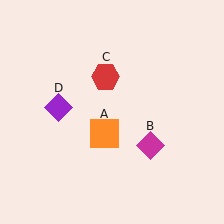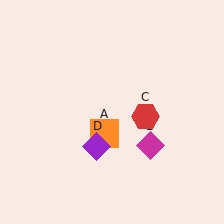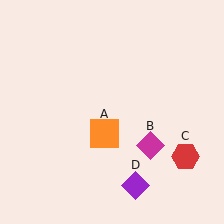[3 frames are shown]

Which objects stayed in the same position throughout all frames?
Orange square (object A) and magenta diamond (object B) remained stationary.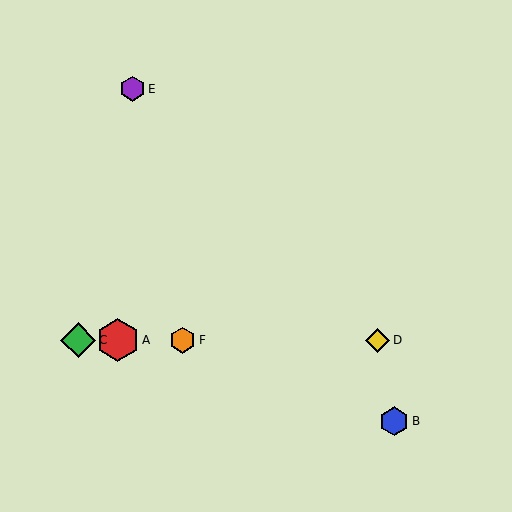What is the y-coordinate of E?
Object E is at y≈89.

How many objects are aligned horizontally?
4 objects (A, C, D, F) are aligned horizontally.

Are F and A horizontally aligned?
Yes, both are at y≈340.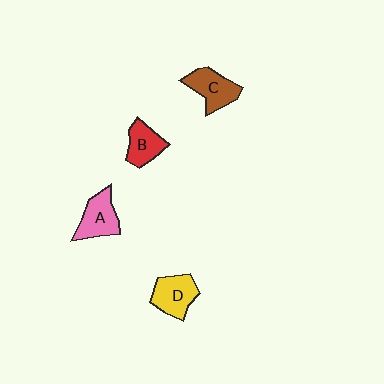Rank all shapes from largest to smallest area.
From largest to smallest: C (brown), D (yellow), A (pink), B (red).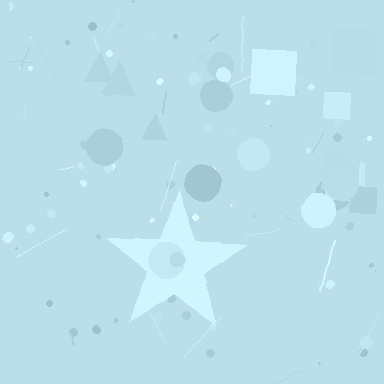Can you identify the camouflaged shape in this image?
The camouflaged shape is a star.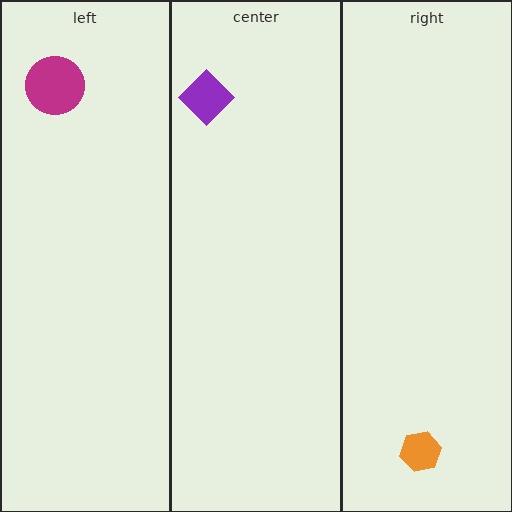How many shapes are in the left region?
1.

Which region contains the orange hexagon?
The right region.